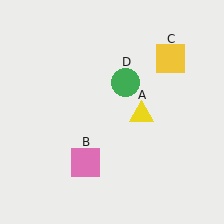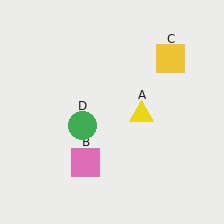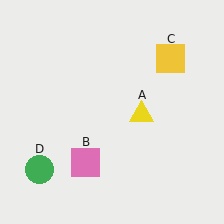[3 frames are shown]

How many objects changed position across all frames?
1 object changed position: green circle (object D).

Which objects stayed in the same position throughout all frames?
Yellow triangle (object A) and pink square (object B) and yellow square (object C) remained stationary.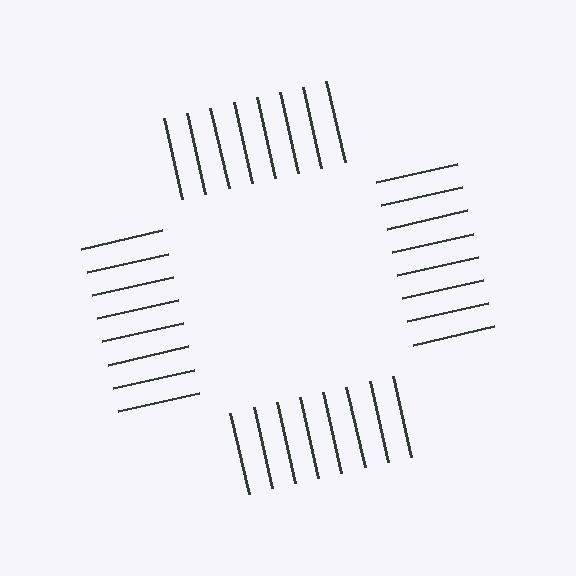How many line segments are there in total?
32 — 8 along each of the 4 edges.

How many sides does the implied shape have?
4 sides — the line-ends trace a square.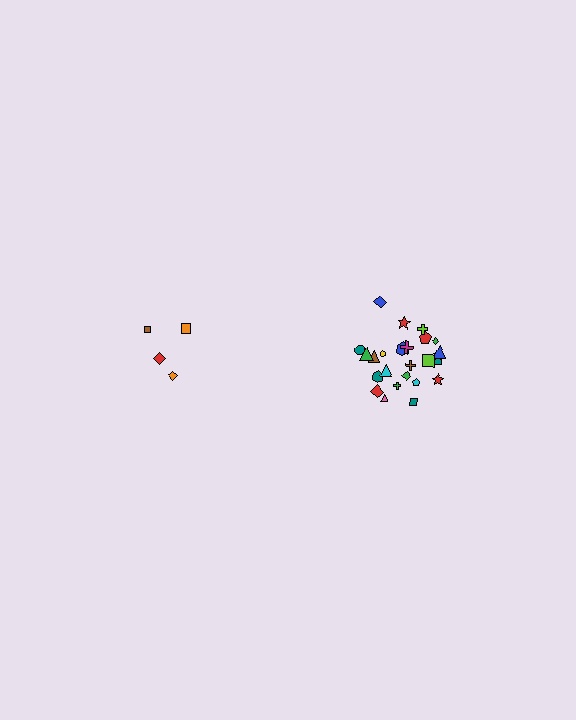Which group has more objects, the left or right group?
The right group.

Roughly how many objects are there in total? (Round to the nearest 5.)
Roughly 30 objects in total.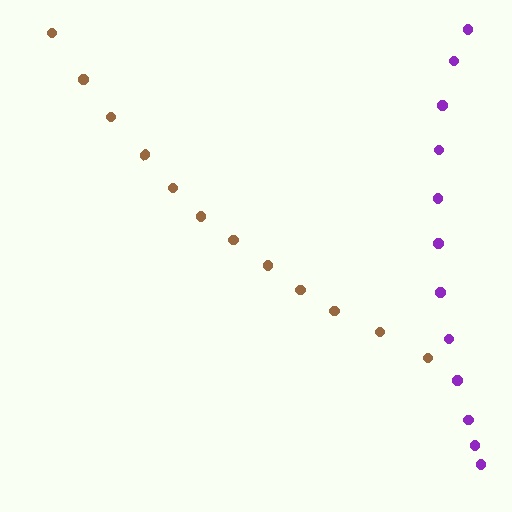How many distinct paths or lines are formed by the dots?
There are 2 distinct paths.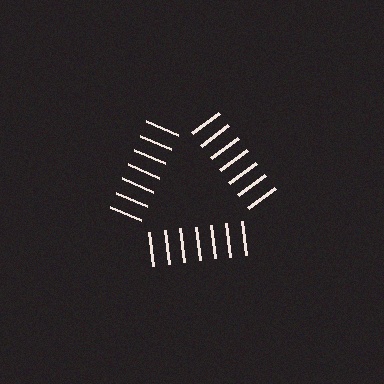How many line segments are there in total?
21 — 7 along each of the 3 edges.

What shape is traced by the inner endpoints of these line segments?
An illusory triangle — the line segments terminate on its edges but no continuous stroke is drawn.